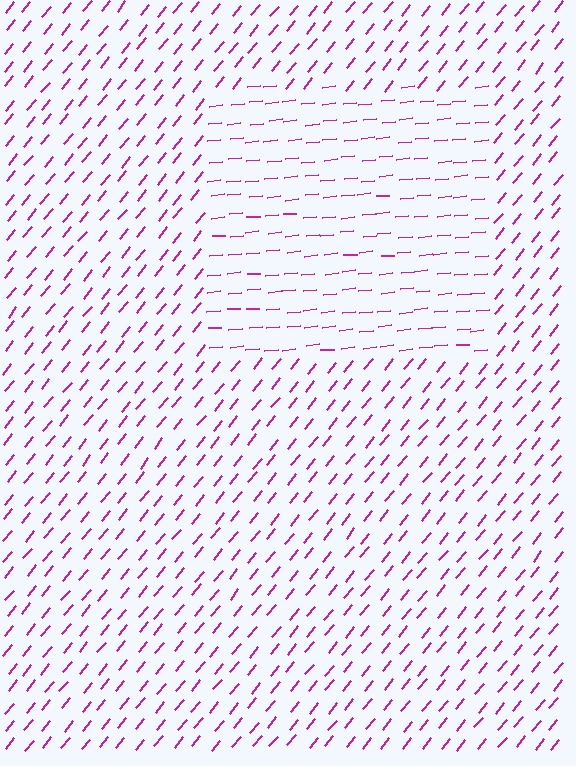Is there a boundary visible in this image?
Yes, there is a texture boundary formed by a change in line orientation.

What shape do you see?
I see a rectangle.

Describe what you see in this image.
The image is filled with small magenta line segments. A rectangle region in the image has lines oriented differently from the surrounding lines, creating a visible texture boundary.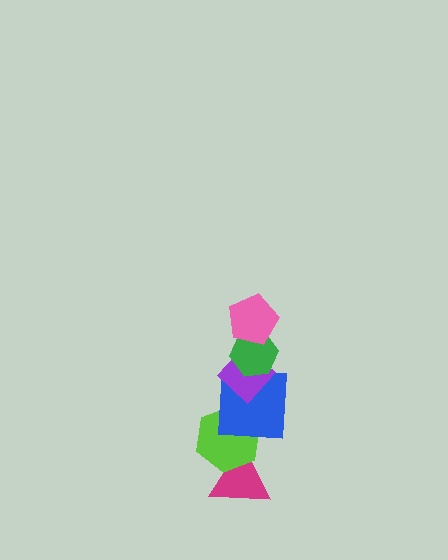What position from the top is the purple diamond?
The purple diamond is 3rd from the top.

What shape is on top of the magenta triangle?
The lime hexagon is on top of the magenta triangle.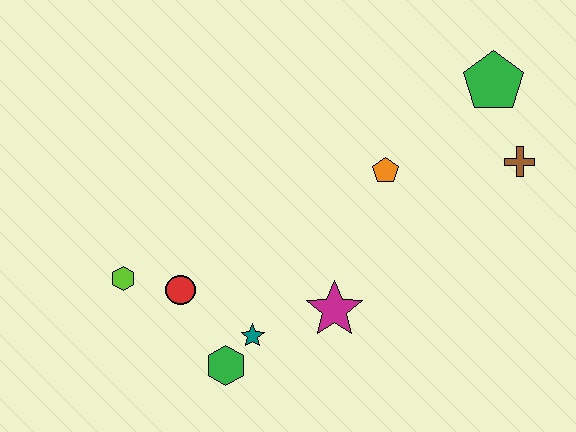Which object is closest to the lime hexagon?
The red circle is closest to the lime hexagon.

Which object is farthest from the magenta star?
The green pentagon is farthest from the magenta star.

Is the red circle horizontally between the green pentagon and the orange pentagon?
No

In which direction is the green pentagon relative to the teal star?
The green pentagon is above the teal star.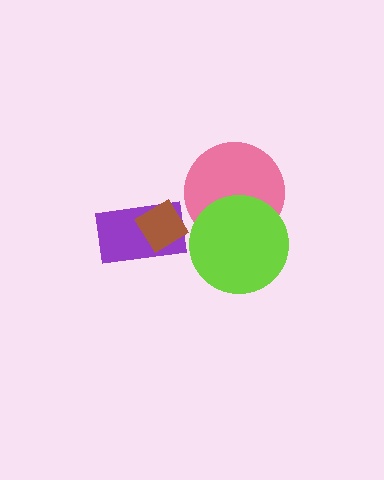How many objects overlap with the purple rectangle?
1 object overlaps with the purple rectangle.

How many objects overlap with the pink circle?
1 object overlaps with the pink circle.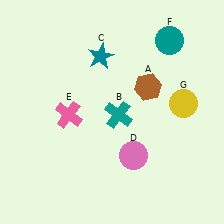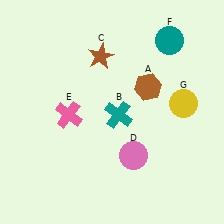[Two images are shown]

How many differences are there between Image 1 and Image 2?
There is 1 difference between the two images.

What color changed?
The star (C) changed from teal in Image 1 to brown in Image 2.